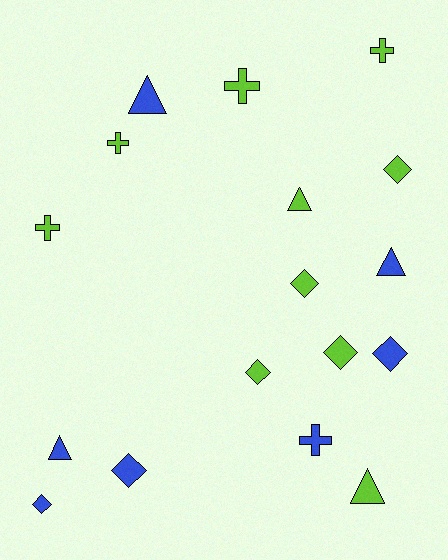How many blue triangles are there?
There are 3 blue triangles.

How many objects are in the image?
There are 17 objects.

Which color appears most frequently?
Lime, with 10 objects.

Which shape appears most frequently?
Diamond, with 7 objects.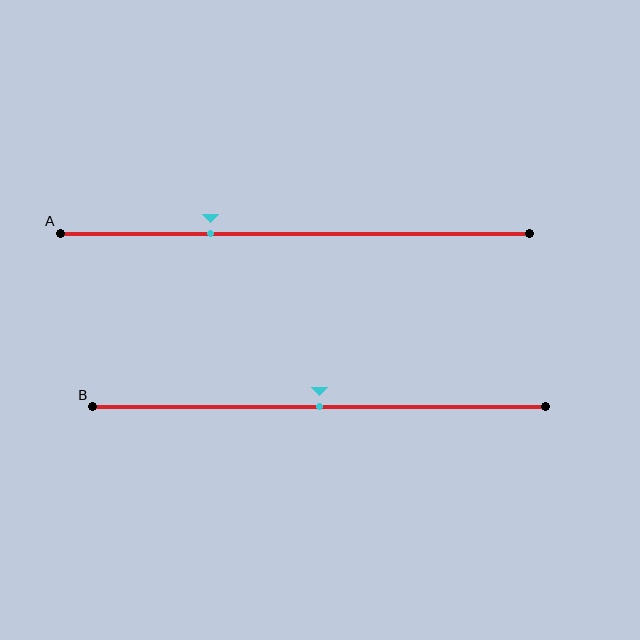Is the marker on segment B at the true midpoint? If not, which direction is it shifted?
Yes, the marker on segment B is at the true midpoint.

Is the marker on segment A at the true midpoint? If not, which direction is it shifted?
No, the marker on segment A is shifted to the left by about 18% of the segment length.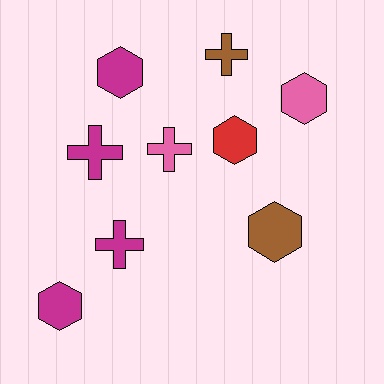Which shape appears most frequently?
Hexagon, with 5 objects.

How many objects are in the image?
There are 9 objects.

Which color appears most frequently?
Magenta, with 4 objects.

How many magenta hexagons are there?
There are 2 magenta hexagons.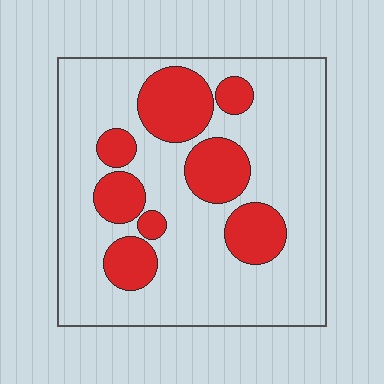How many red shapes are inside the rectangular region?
8.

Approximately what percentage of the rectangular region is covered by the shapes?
Approximately 25%.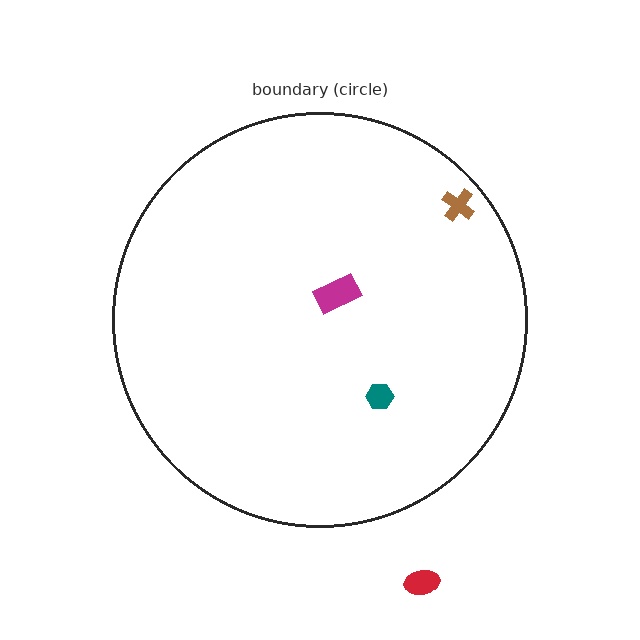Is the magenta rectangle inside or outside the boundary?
Inside.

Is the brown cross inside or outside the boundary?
Inside.